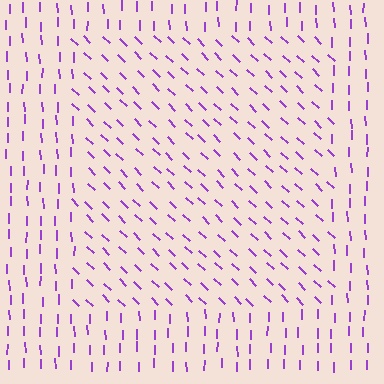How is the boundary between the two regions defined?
The boundary is defined purely by a change in line orientation (approximately 45 degrees difference). All lines are the same color and thickness.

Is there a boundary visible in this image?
Yes, there is a texture boundary formed by a change in line orientation.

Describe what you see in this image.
The image is filled with small purple line segments. A rectangle region in the image has lines oriented differently from the surrounding lines, creating a visible texture boundary.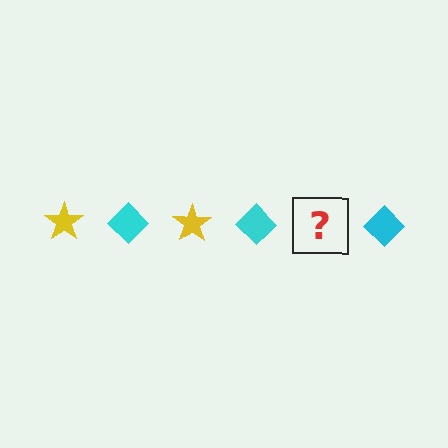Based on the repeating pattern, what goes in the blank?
The blank should be a yellow star.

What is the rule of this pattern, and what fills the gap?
The rule is that the pattern alternates between yellow star and cyan diamond. The gap should be filled with a yellow star.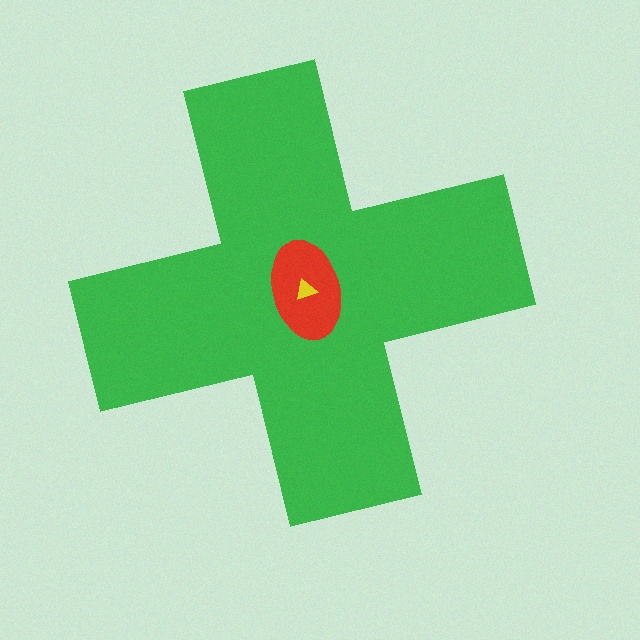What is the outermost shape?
The green cross.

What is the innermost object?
The yellow triangle.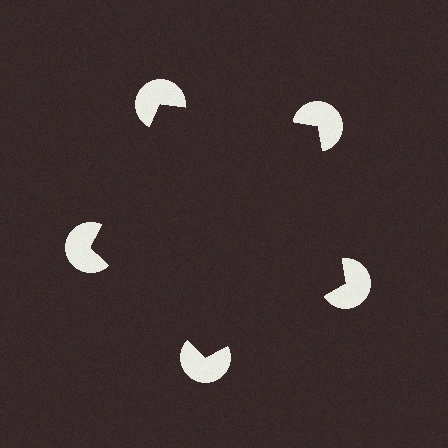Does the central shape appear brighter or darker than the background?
It typically appears slightly darker than the background, even though no actual brightness change is drawn.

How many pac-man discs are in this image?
There are 5 — one at each vertex of the illusory pentagon.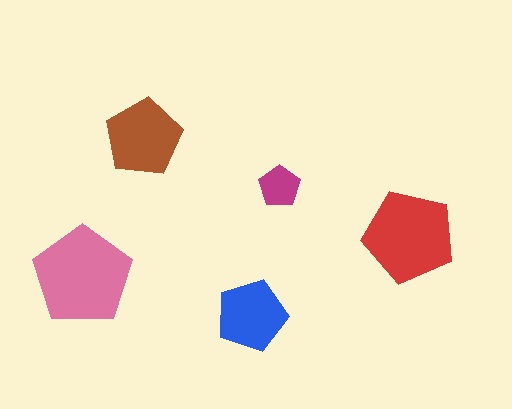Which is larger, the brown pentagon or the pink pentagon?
The pink one.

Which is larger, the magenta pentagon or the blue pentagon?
The blue one.